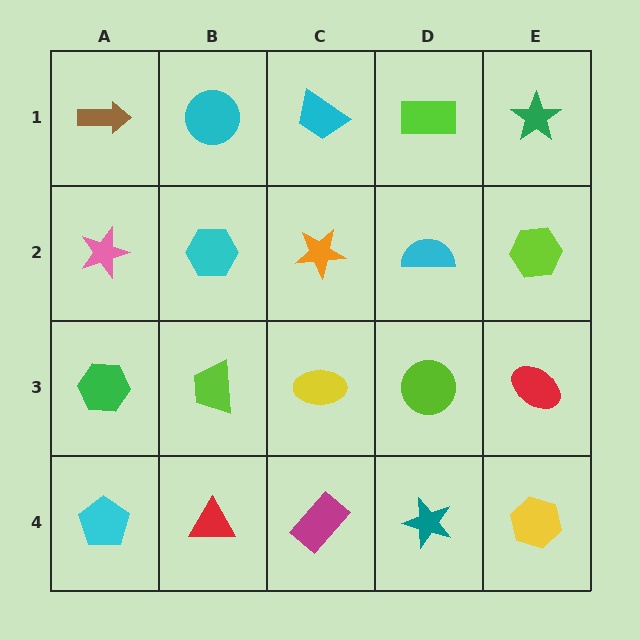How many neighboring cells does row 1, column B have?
3.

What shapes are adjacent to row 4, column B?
A lime trapezoid (row 3, column B), a cyan pentagon (row 4, column A), a magenta rectangle (row 4, column C).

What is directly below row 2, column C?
A yellow ellipse.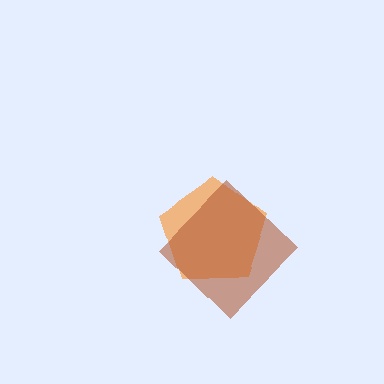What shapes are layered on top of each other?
The layered shapes are: an orange pentagon, a brown diamond.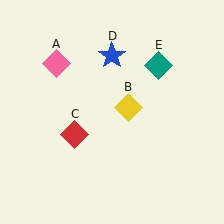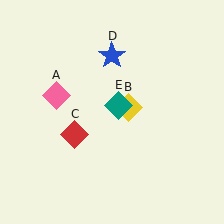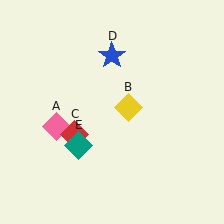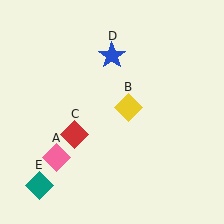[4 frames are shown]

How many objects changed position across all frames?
2 objects changed position: pink diamond (object A), teal diamond (object E).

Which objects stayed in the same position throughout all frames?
Yellow diamond (object B) and red diamond (object C) and blue star (object D) remained stationary.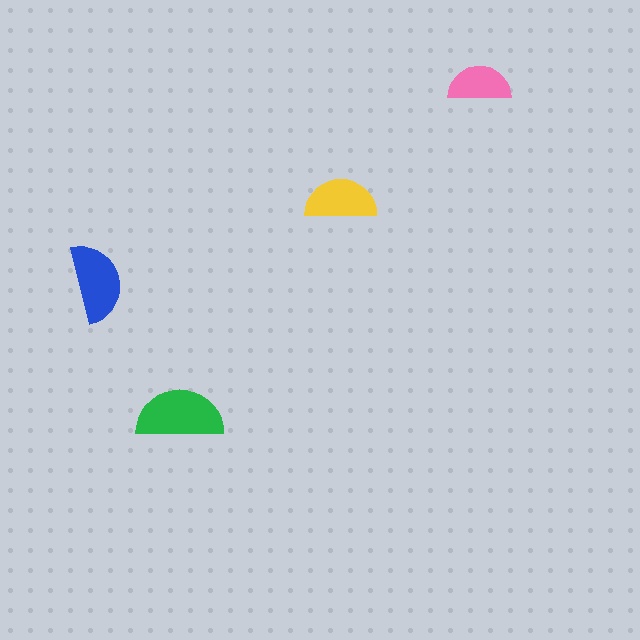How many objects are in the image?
There are 4 objects in the image.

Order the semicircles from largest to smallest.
the green one, the blue one, the yellow one, the pink one.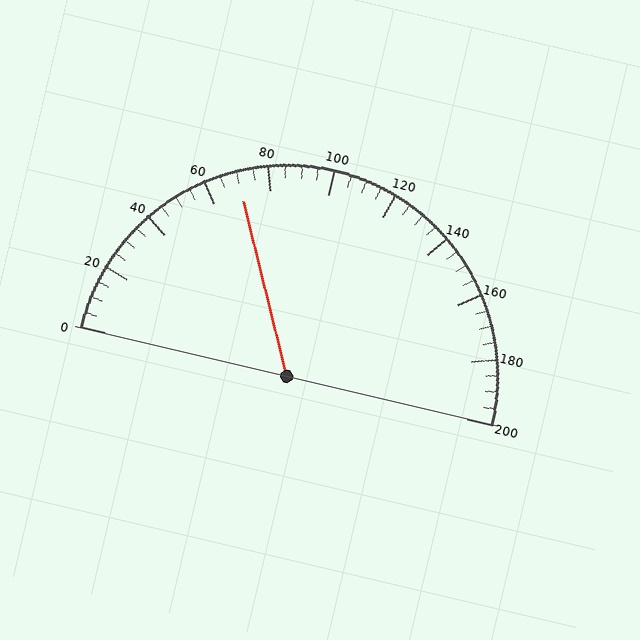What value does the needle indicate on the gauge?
The needle indicates approximately 70.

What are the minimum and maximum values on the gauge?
The gauge ranges from 0 to 200.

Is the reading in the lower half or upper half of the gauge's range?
The reading is in the lower half of the range (0 to 200).